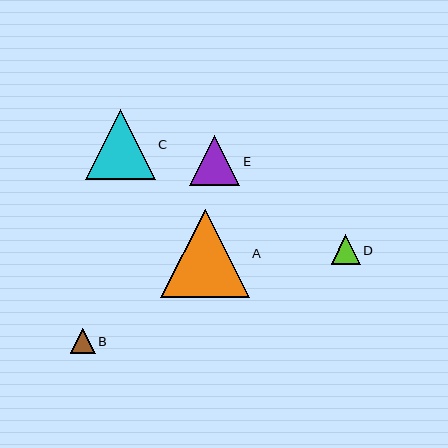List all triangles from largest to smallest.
From largest to smallest: A, C, E, D, B.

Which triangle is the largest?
Triangle A is the largest with a size of approximately 88 pixels.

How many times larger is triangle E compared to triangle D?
Triangle E is approximately 1.7 times the size of triangle D.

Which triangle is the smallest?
Triangle B is the smallest with a size of approximately 25 pixels.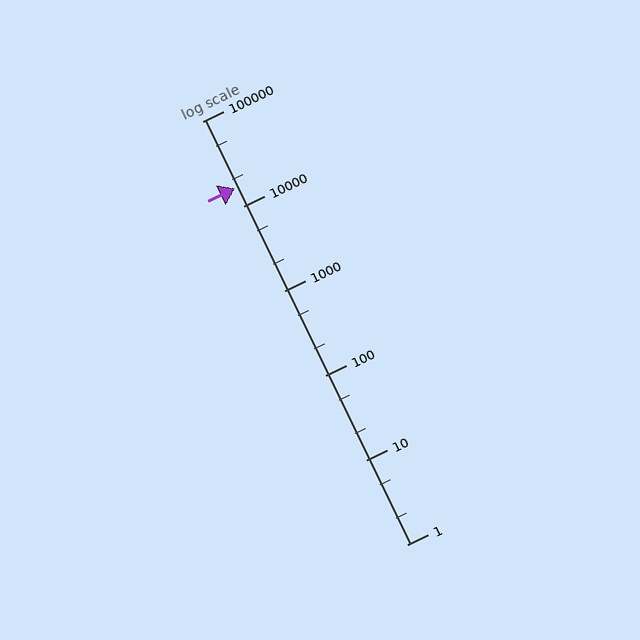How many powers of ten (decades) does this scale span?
The scale spans 5 decades, from 1 to 100000.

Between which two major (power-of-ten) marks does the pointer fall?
The pointer is between 10000 and 100000.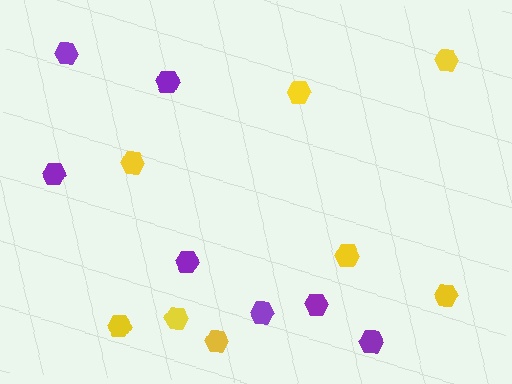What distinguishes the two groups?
There are 2 groups: one group of yellow hexagons (8) and one group of purple hexagons (7).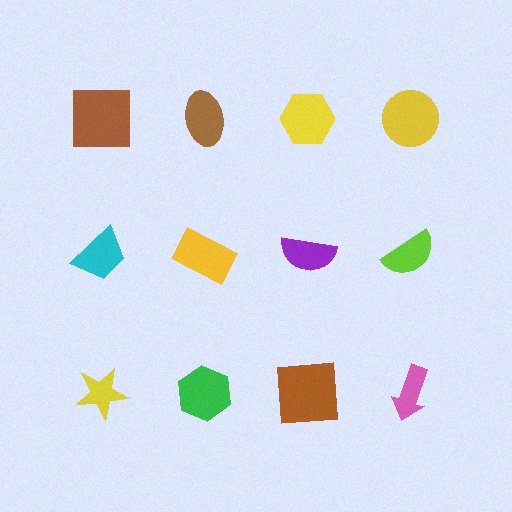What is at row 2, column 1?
A cyan trapezoid.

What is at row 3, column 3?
A brown square.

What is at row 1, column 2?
A brown ellipse.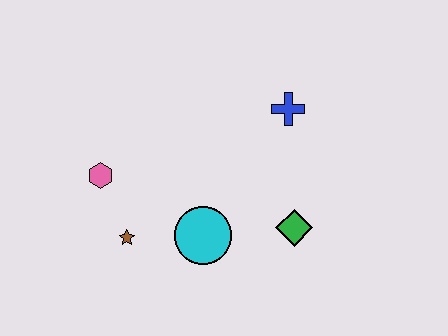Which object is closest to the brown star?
The pink hexagon is closest to the brown star.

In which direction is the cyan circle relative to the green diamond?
The cyan circle is to the left of the green diamond.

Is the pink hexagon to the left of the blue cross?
Yes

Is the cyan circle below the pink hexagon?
Yes